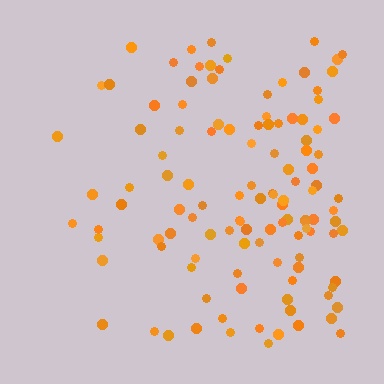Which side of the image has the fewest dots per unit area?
The left.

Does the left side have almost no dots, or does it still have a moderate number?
Still a moderate number, just noticeably fewer than the right.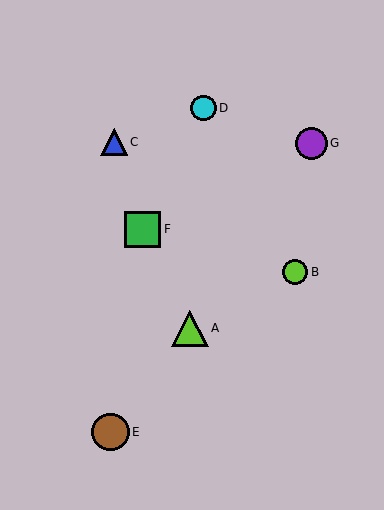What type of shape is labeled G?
Shape G is a purple circle.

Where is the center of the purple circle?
The center of the purple circle is at (311, 143).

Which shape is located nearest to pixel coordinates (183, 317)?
The lime triangle (labeled A) at (190, 329) is nearest to that location.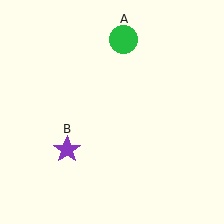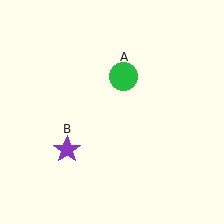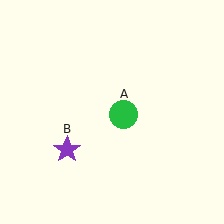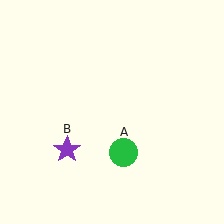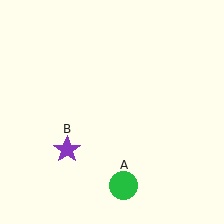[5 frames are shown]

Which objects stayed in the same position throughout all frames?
Purple star (object B) remained stationary.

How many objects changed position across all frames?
1 object changed position: green circle (object A).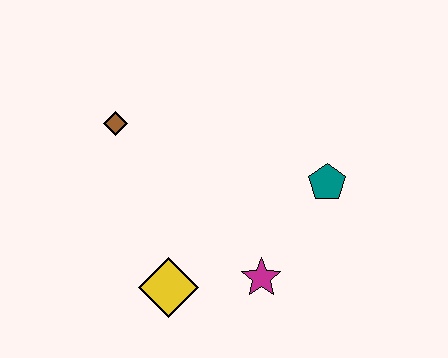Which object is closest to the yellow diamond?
The magenta star is closest to the yellow diamond.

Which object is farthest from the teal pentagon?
The brown diamond is farthest from the teal pentagon.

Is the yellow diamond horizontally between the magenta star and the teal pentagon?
No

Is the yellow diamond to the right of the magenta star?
No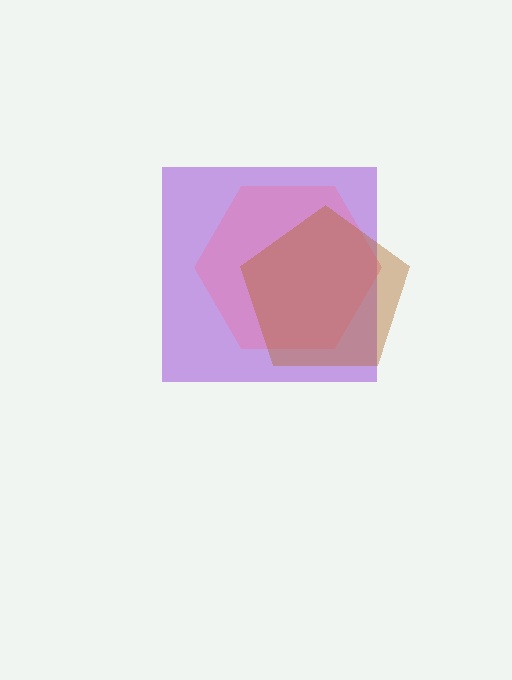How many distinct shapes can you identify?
There are 3 distinct shapes: a purple square, a pink hexagon, a brown pentagon.